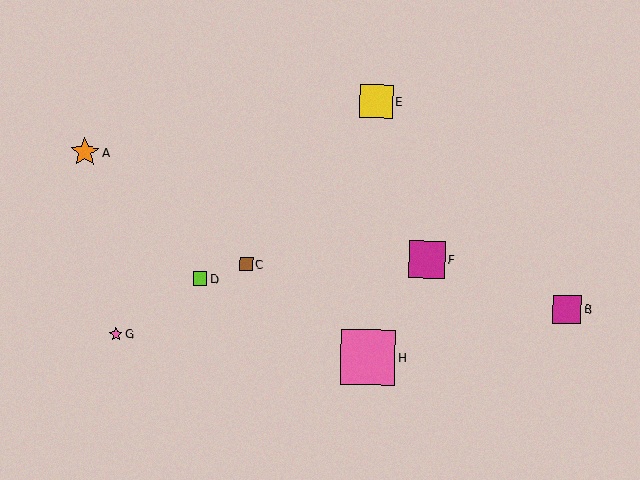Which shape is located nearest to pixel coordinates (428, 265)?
The magenta square (labeled F) at (427, 260) is nearest to that location.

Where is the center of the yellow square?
The center of the yellow square is at (376, 102).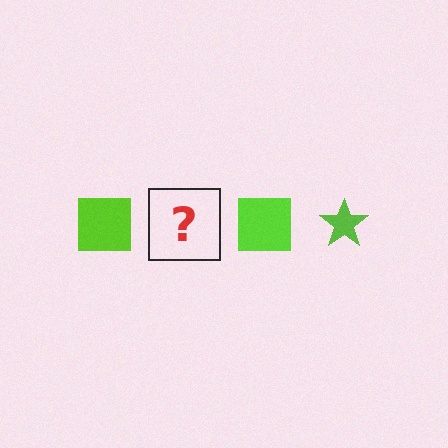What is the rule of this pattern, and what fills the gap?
The rule is that the pattern cycles through square, star shapes in lime. The gap should be filled with a lime star.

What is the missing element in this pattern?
The missing element is a lime star.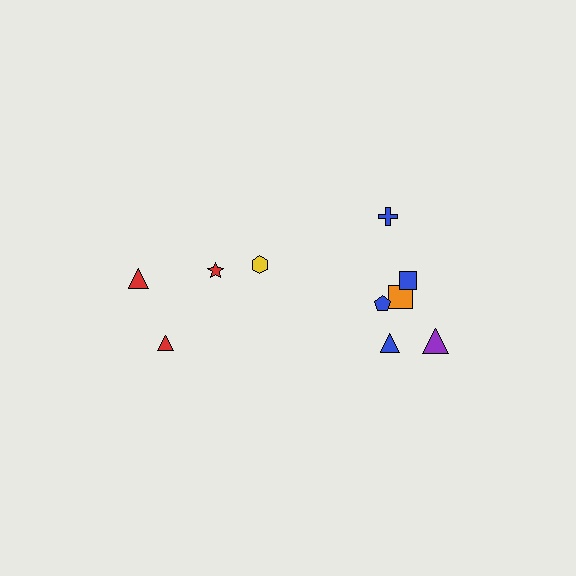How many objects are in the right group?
There are 6 objects.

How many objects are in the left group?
There are 4 objects.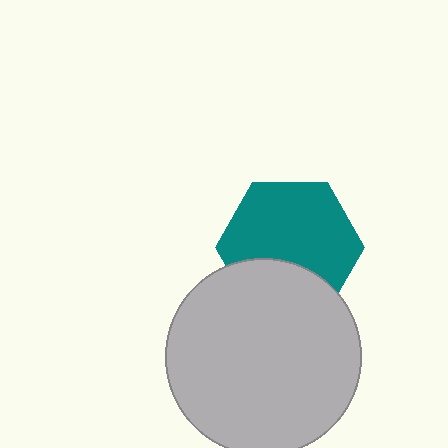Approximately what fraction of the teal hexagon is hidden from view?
Roughly 30% of the teal hexagon is hidden behind the light gray circle.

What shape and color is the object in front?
The object in front is a light gray circle.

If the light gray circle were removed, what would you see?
You would see the complete teal hexagon.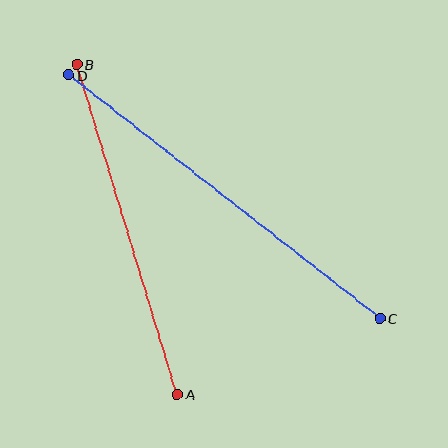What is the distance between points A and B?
The distance is approximately 345 pixels.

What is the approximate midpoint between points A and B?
The midpoint is at approximately (127, 229) pixels.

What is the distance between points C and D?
The distance is approximately 395 pixels.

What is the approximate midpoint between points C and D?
The midpoint is at approximately (224, 197) pixels.